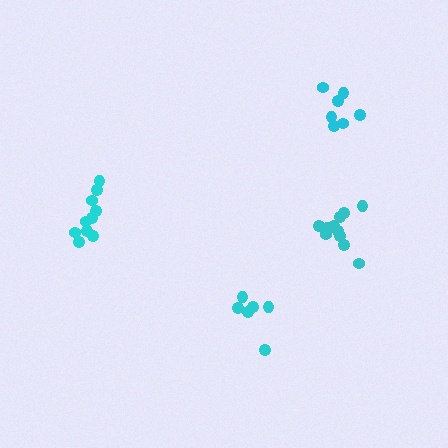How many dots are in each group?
Group 1: 6 dots, Group 2: 10 dots, Group 3: 7 dots, Group 4: 11 dots (34 total).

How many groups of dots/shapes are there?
There are 4 groups.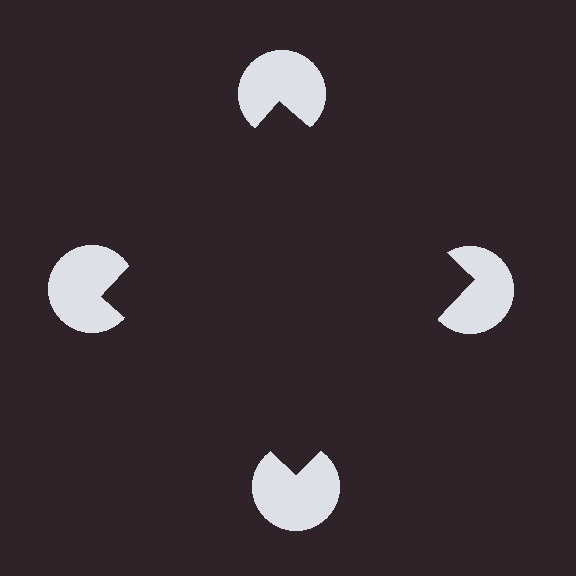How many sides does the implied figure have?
4 sides.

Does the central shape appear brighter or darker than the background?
It typically appears slightly darker than the background, even though no actual brightness change is drawn.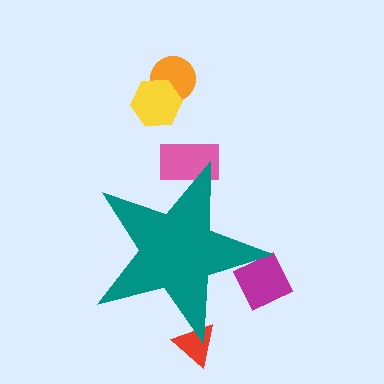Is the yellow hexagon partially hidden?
No, the yellow hexagon is fully visible.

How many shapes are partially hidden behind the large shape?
3 shapes are partially hidden.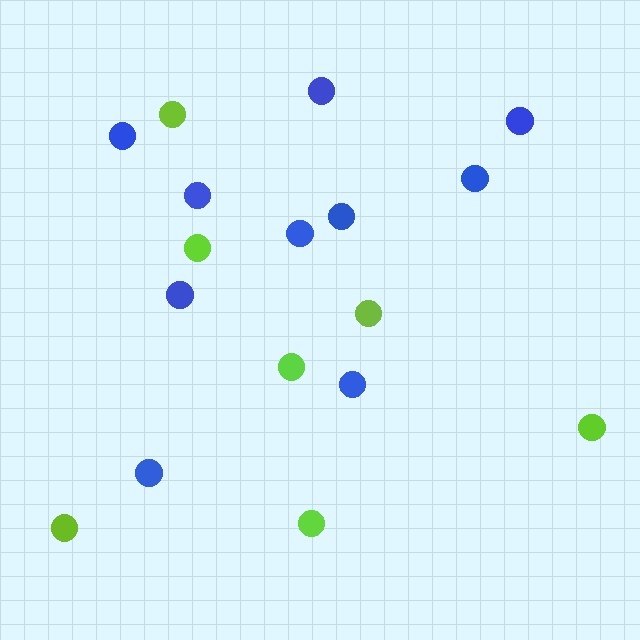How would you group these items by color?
There are 2 groups: one group of lime circles (7) and one group of blue circles (10).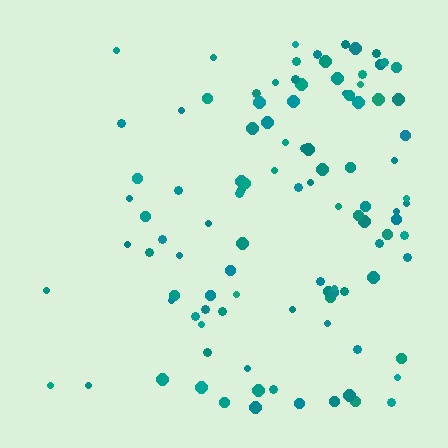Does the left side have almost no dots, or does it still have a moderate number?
Still a moderate number, just noticeably fewer than the right.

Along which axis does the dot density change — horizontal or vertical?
Horizontal.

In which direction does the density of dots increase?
From left to right, with the right side densest.